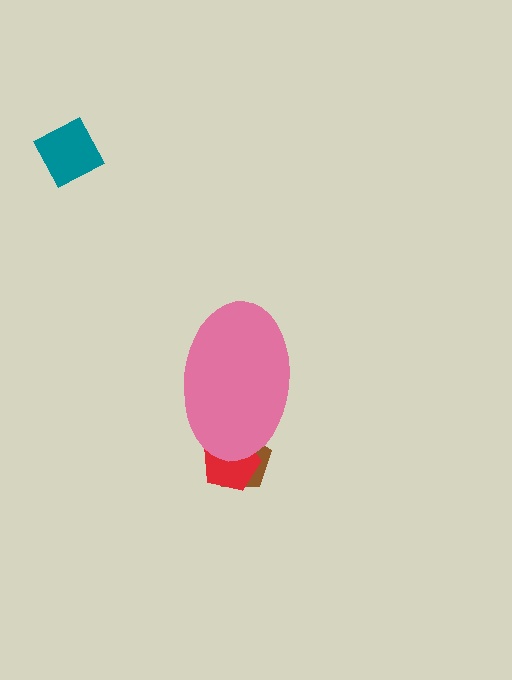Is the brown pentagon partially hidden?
Yes, the brown pentagon is partially hidden behind the pink ellipse.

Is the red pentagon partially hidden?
Yes, the red pentagon is partially hidden behind the pink ellipse.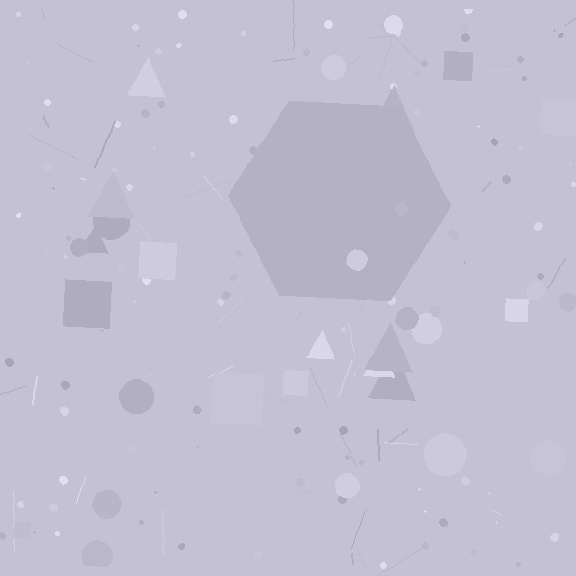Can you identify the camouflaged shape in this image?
The camouflaged shape is a hexagon.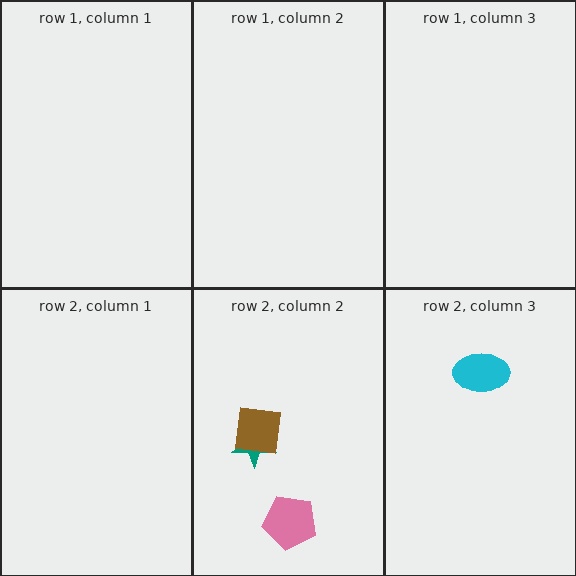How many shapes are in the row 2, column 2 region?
3.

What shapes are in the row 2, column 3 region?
The cyan ellipse.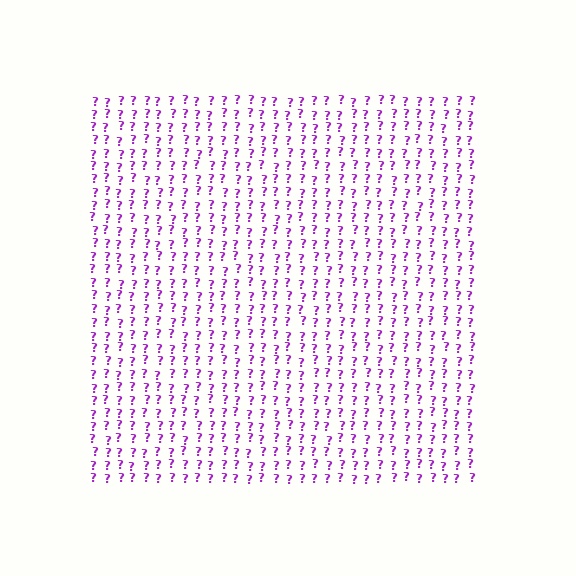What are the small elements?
The small elements are question marks.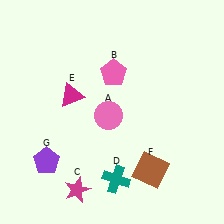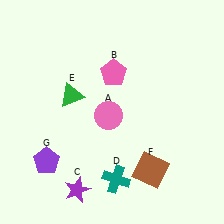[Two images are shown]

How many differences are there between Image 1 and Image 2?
There are 2 differences between the two images.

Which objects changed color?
C changed from magenta to purple. E changed from magenta to green.